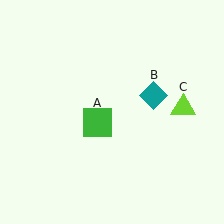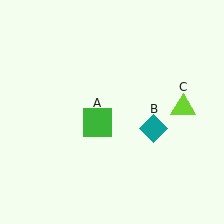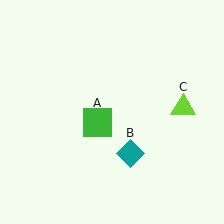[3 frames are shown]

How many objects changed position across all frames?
1 object changed position: teal diamond (object B).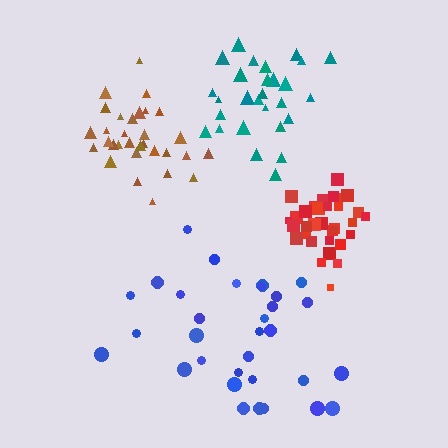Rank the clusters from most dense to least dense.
red, brown, teal, blue.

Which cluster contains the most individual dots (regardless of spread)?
Red (33).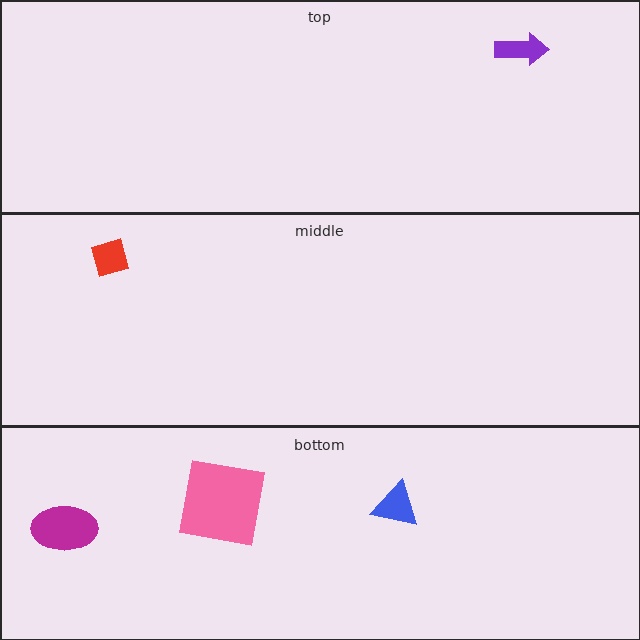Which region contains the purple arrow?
The top region.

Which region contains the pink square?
The bottom region.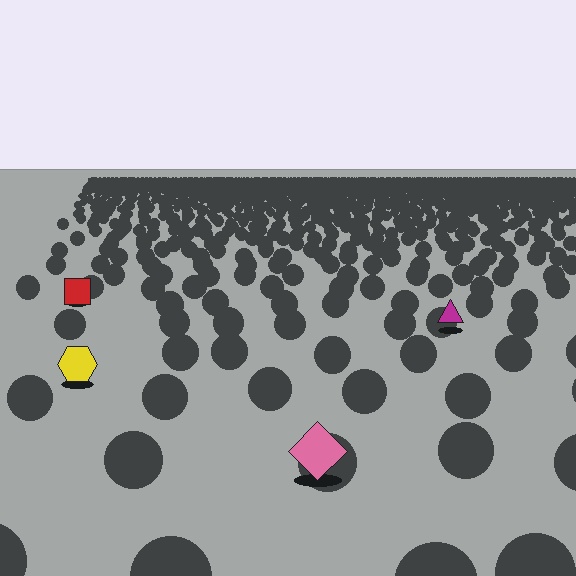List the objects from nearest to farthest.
From nearest to farthest: the pink diamond, the yellow hexagon, the magenta triangle, the red square.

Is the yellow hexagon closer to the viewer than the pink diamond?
No. The pink diamond is closer — you can tell from the texture gradient: the ground texture is coarser near it.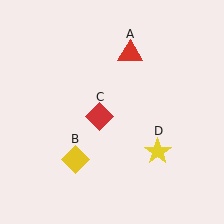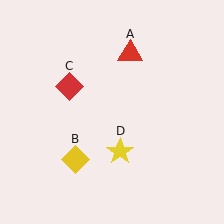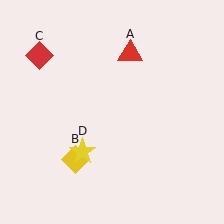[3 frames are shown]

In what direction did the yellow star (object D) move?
The yellow star (object D) moved left.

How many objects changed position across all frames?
2 objects changed position: red diamond (object C), yellow star (object D).